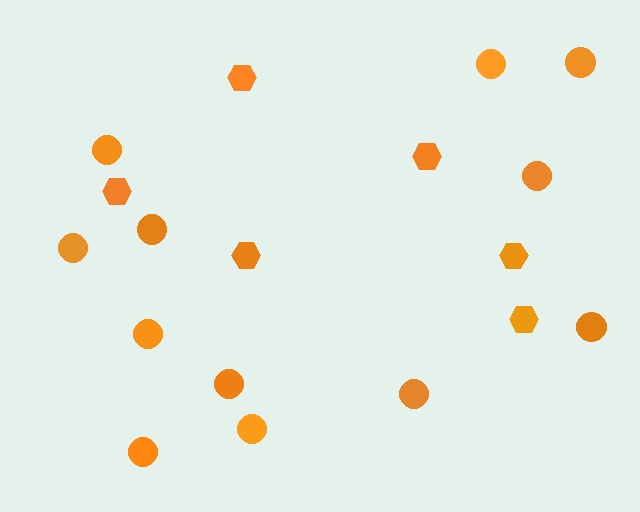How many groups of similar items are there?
There are 2 groups: one group of hexagons (6) and one group of circles (12).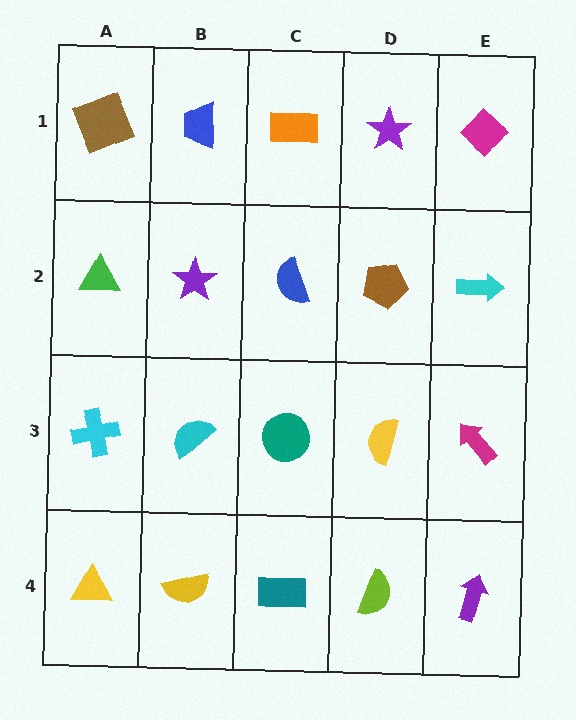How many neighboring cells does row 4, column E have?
2.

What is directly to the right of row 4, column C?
A lime semicircle.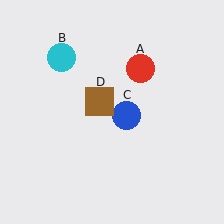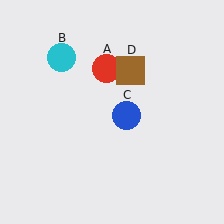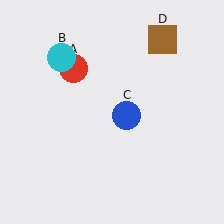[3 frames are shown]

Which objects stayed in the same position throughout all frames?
Cyan circle (object B) and blue circle (object C) remained stationary.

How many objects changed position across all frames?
2 objects changed position: red circle (object A), brown square (object D).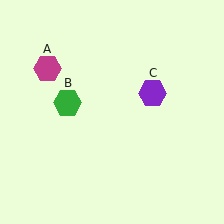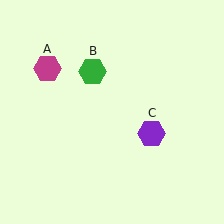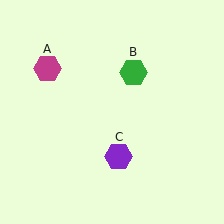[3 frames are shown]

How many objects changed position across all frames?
2 objects changed position: green hexagon (object B), purple hexagon (object C).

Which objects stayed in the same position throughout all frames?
Magenta hexagon (object A) remained stationary.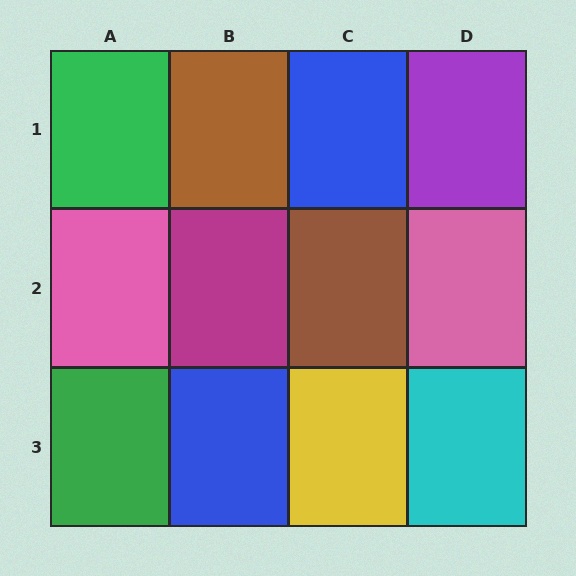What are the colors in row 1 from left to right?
Green, brown, blue, purple.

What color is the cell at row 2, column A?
Pink.